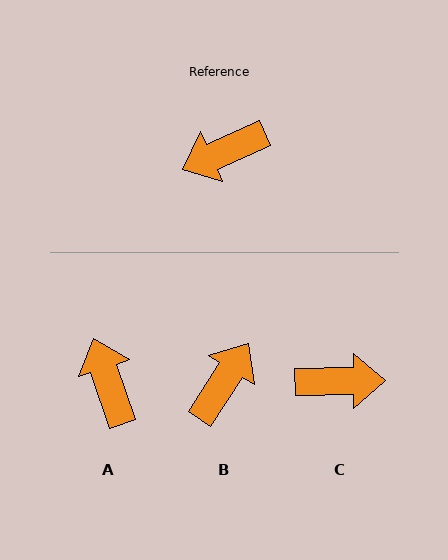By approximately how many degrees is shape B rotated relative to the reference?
Approximately 147 degrees clockwise.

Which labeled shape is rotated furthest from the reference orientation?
C, about 157 degrees away.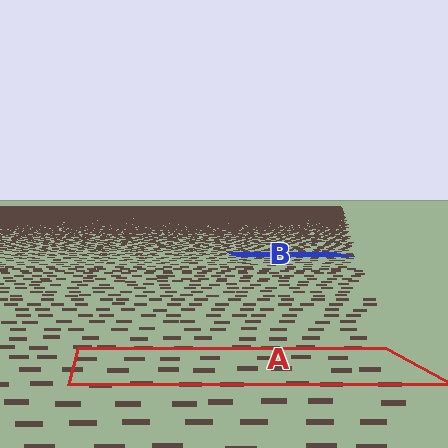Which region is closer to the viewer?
Region A is closer. The texture elements there are larger and more spread out.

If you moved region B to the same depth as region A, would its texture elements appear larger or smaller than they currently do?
They would appear larger. At a closer depth, the same texture elements are projected at a bigger on-screen size.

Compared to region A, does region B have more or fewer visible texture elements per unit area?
Region B has more texture elements per unit area — they are packed more densely because it is farther away.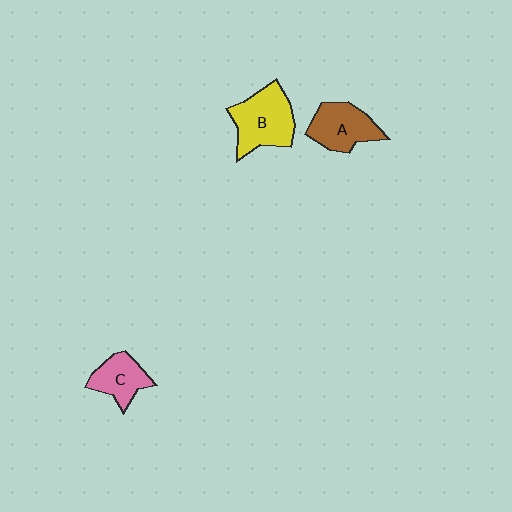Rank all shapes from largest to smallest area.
From largest to smallest: B (yellow), A (brown), C (pink).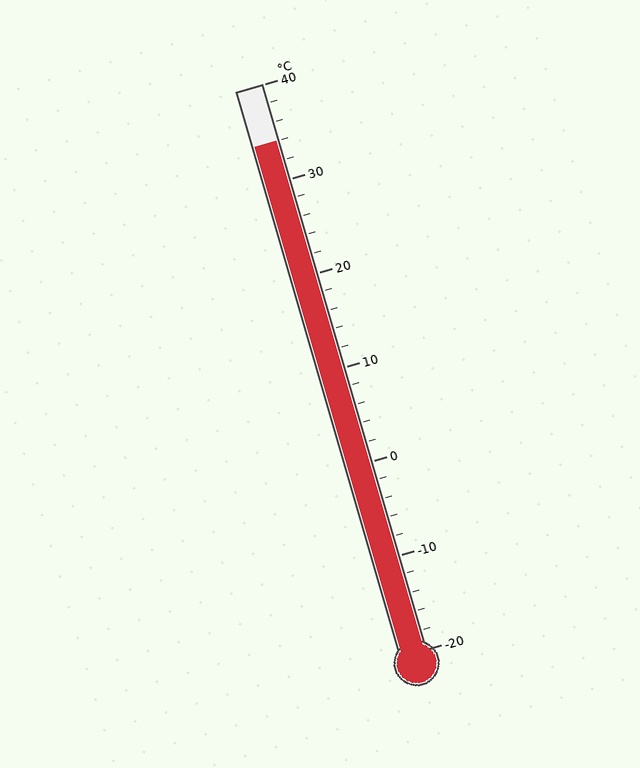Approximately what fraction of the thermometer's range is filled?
The thermometer is filled to approximately 90% of its range.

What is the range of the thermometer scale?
The thermometer scale ranges from -20°C to 40°C.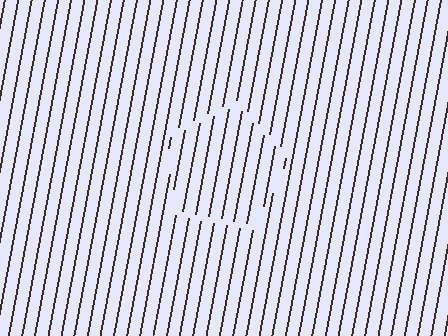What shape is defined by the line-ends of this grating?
An illusory pentagon. The interior of the shape contains the same grating, shifted by half a period — the contour is defined by the phase discontinuity where line-ends from the inner and outer gratings abut.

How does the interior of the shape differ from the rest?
The interior of the shape contains the same grating, shifted by half a period — the contour is defined by the phase discontinuity where line-ends from the inner and outer gratings abut.